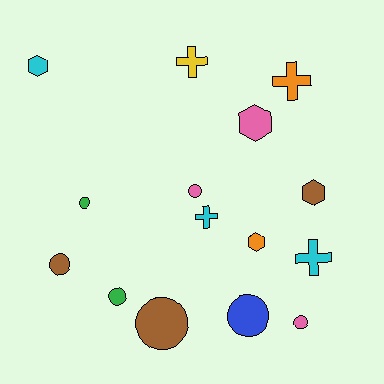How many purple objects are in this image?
There are no purple objects.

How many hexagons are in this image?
There are 4 hexagons.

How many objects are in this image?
There are 15 objects.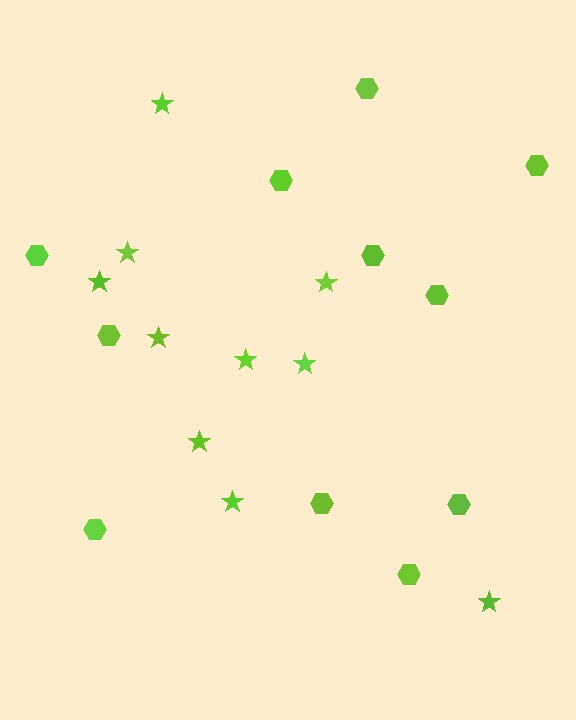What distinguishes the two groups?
There are 2 groups: one group of stars (10) and one group of hexagons (11).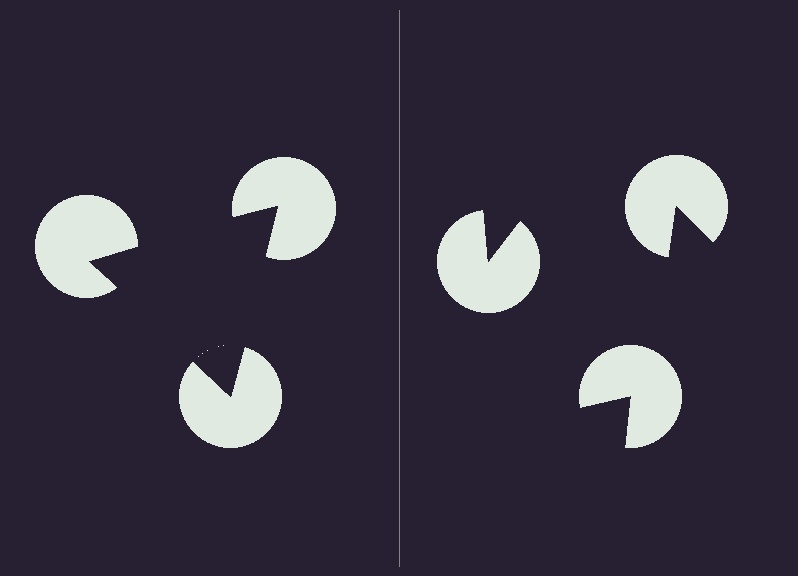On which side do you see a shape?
An illusory triangle appears on the left side. On the right side the wedge cuts are rotated, so no coherent shape forms.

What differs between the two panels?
The pac-man discs are positioned identically on both sides; only the wedge orientations differ. On the left they align to a triangle; on the right they are misaligned.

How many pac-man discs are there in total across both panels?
6 — 3 on each side.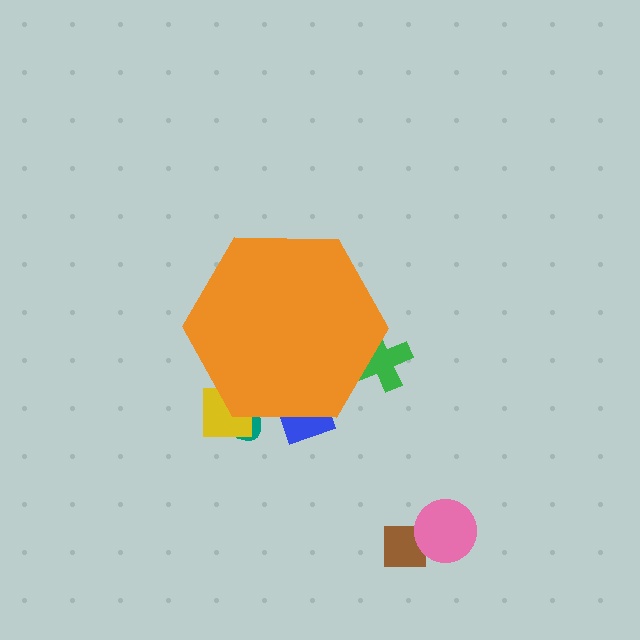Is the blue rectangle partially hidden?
Yes, the blue rectangle is partially hidden behind the orange hexagon.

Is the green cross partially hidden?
Yes, the green cross is partially hidden behind the orange hexagon.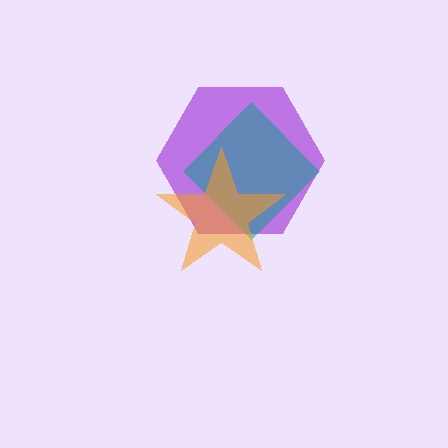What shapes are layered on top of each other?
The layered shapes are: a purple hexagon, a teal diamond, an orange star.